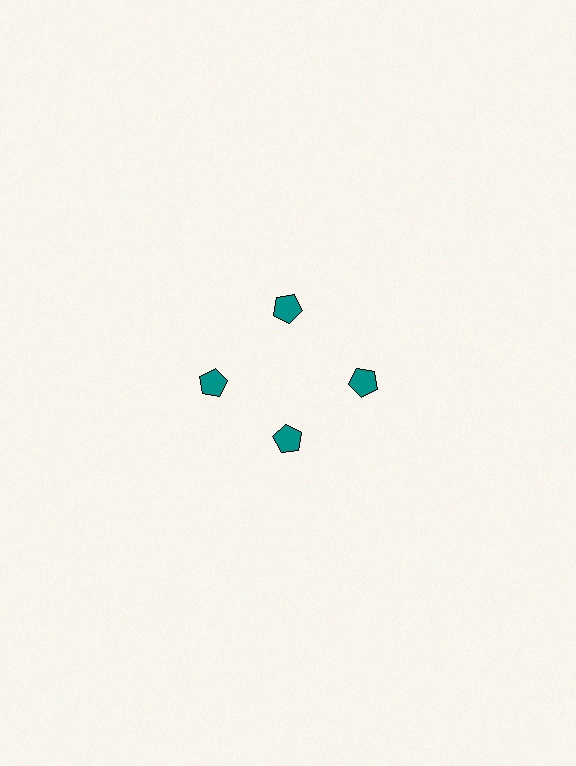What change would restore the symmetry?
The symmetry would be restored by moving it outward, back onto the ring so that all 4 pentagons sit at equal angles and equal distance from the center.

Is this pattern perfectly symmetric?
No. The 4 teal pentagons are arranged in a ring, but one element near the 6 o'clock position is pulled inward toward the center, breaking the 4-fold rotational symmetry.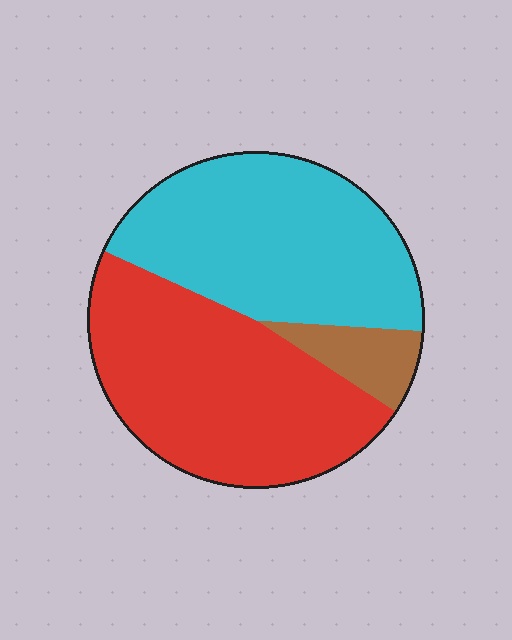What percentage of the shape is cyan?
Cyan covers 44% of the shape.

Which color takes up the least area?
Brown, at roughly 10%.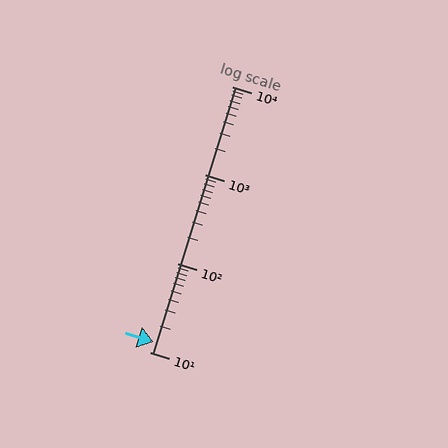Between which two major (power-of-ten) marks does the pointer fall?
The pointer is between 10 and 100.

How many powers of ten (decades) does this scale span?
The scale spans 3 decades, from 10 to 10000.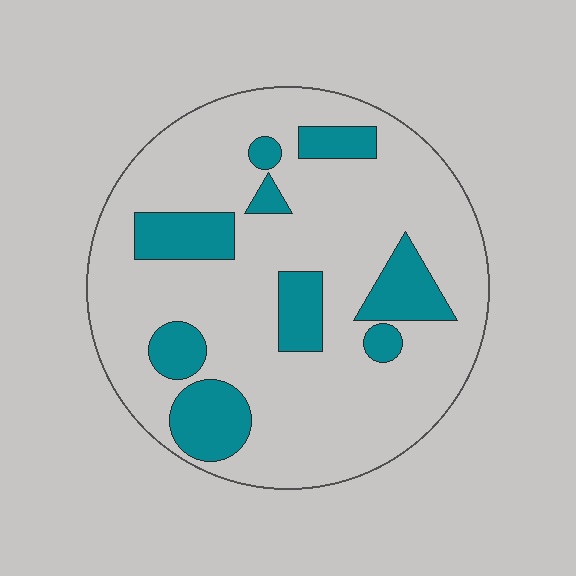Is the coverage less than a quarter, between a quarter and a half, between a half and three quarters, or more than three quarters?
Less than a quarter.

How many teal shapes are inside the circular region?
9.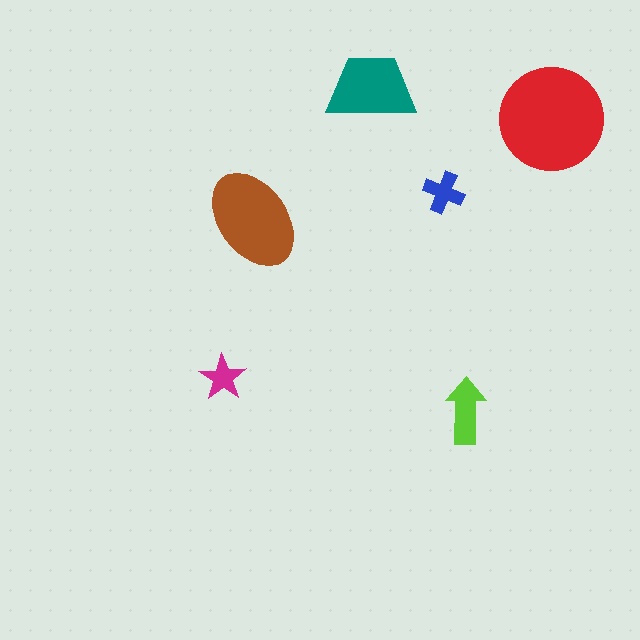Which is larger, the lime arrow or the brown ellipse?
The brown ellipse.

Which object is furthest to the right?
The red circle is rightmost.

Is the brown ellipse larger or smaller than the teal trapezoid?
Larger.